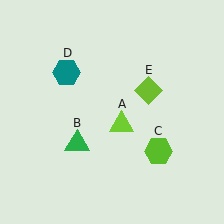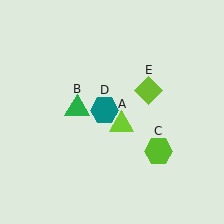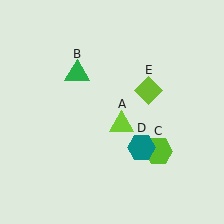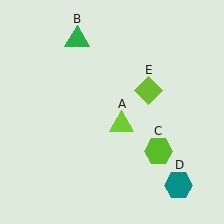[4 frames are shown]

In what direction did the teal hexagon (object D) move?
The teal hexagon (object D) moved down and to the right.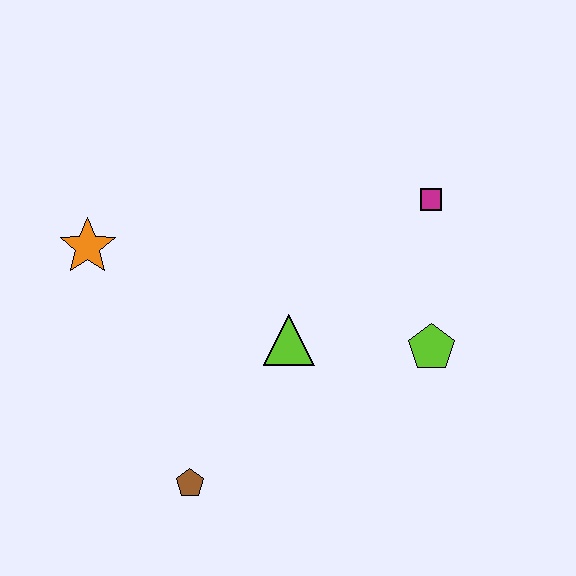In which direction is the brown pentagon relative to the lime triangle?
The brown pentagon is below the lime triangle.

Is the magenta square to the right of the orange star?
Yes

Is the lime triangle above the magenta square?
No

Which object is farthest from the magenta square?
The brown pentagon is farthest from the magenta square.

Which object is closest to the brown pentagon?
The lime triangle is closest to the brown pentagon.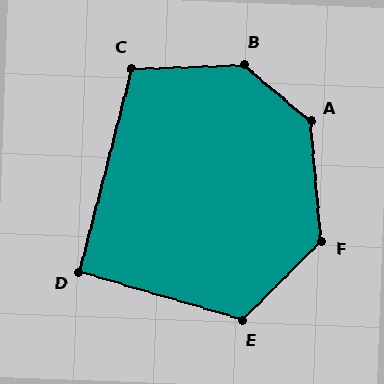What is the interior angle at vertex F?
Approximately 130 degrees (obtuse).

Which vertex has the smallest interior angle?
D, at approximately 92 degrees.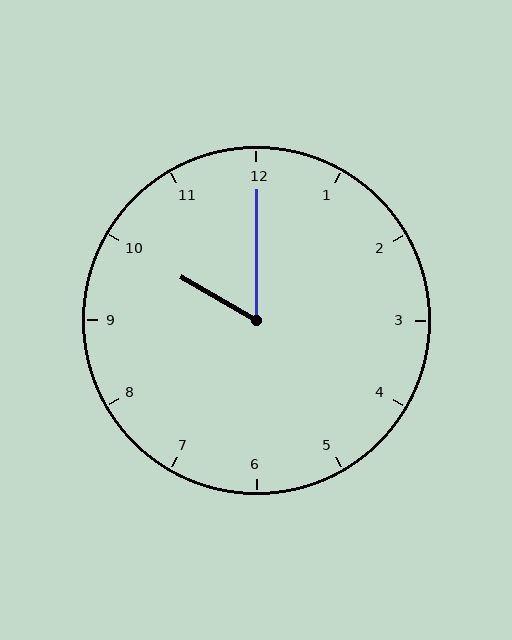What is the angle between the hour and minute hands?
Approximately 60 degrees.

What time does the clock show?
10:00.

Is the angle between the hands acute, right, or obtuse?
It is acute.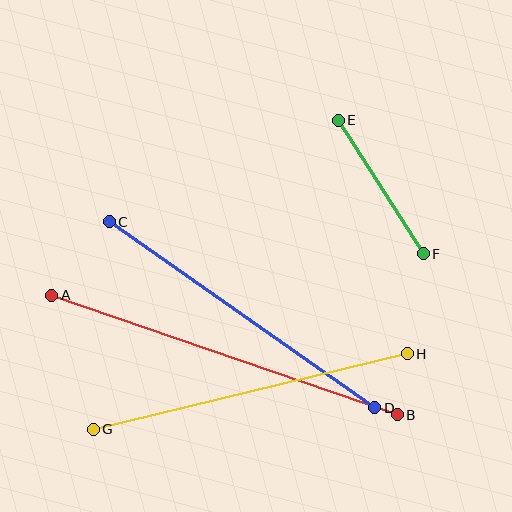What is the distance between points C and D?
The distance is approximately 324 pixels.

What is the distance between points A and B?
The distance is approximately 365 pixels.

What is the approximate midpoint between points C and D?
The midpoint is at approximately (242, 315) pixels.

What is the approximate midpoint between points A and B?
The midpoint is at approximately (224, 355) pixels.